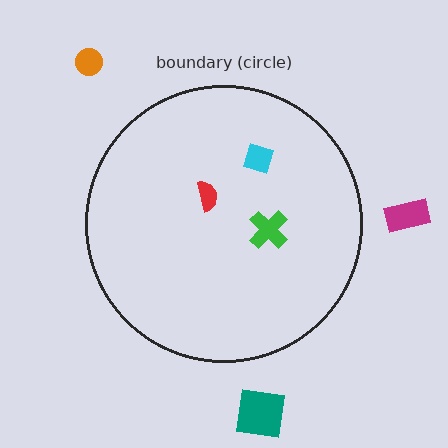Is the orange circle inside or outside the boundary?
Outside.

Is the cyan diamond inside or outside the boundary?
Inside.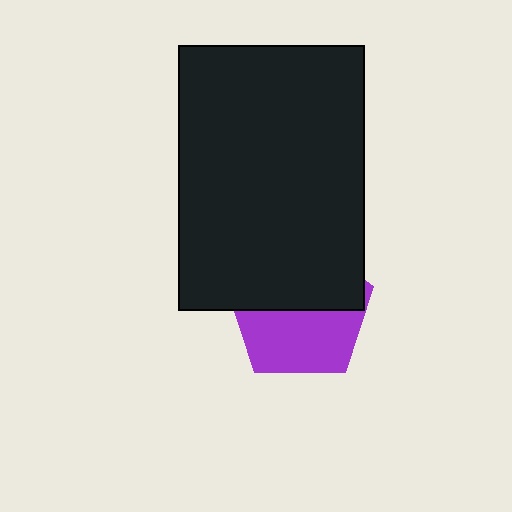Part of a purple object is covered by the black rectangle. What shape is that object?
It is a pentagon.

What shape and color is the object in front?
The object in front is a black rectangle.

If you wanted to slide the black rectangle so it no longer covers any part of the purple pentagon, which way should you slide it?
Slide it up — that is the most direct way to separate the two shapes.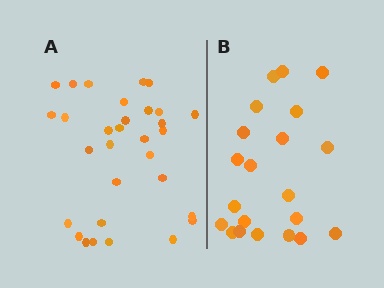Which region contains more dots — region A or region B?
Region A (the left region) has more dots.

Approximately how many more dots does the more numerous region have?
Region A has roughly 10 or so more dots than region B.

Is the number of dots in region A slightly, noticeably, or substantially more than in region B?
Region A has substantially more. The ratio is roughly 1.5 to 1.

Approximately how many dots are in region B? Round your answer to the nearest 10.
About 20 dots. (The exact count is 21, which rounds to 20.)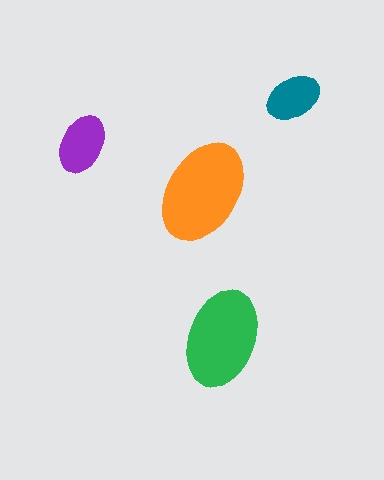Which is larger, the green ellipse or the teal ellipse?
The green one.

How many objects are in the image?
There are 4 objects in the image.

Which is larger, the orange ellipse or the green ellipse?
The orange one.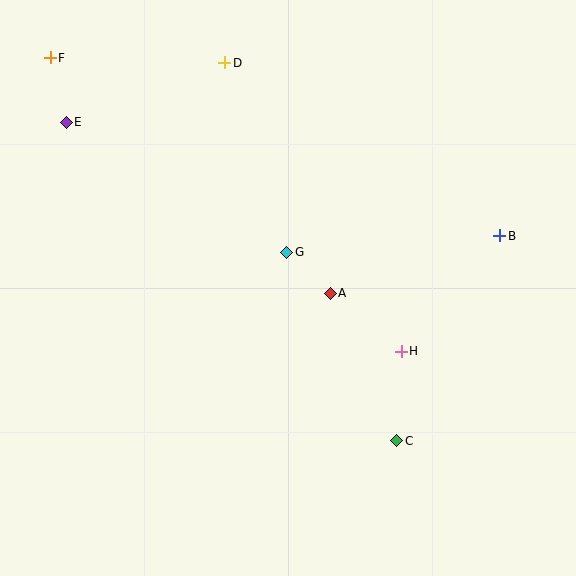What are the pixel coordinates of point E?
Point E is at (66, 122).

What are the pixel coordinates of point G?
Point G is at (287, 252).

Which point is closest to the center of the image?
Point G at (287, 252) is closest to the center.